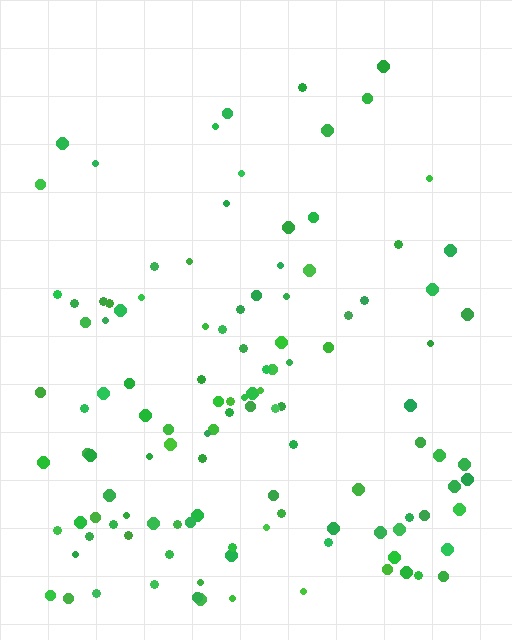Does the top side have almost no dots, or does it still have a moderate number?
Still a moderate number, just noticeably fewer than the bottom.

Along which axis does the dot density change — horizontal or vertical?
Vertical.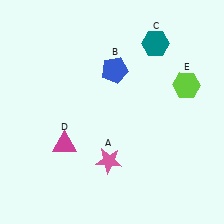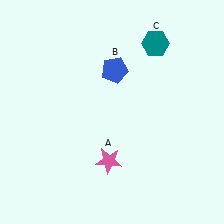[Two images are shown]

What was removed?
The magenta triangle (D), the lime hexagon (E) were removed in Image 2.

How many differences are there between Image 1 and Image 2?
There are 2 differences between the two images.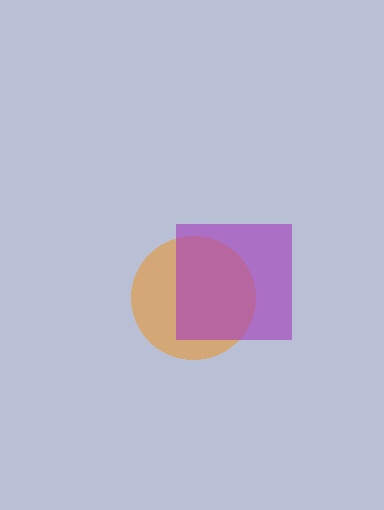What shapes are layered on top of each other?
The layered shapes are: an orange circle, a purple square.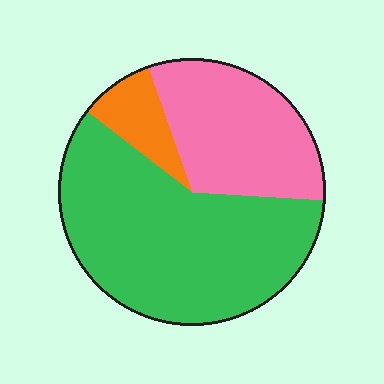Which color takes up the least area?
Orange, at roughly 10%.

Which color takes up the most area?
Green, at roughly 60%.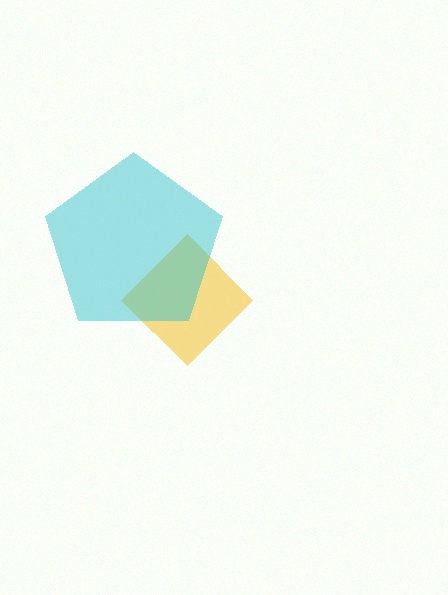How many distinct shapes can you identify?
There are 2 distinct shapes: a yellow diamond, a cyan pentagon.